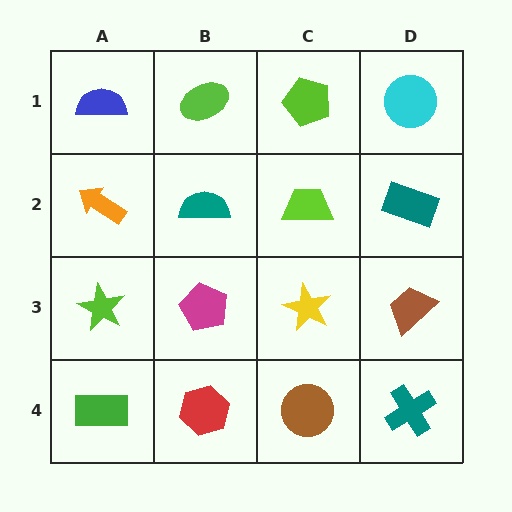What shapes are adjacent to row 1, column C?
A lime trapezoid (row 2, column C), a lime ellipse (row 1, column B), a cyan circle (row 1, column D).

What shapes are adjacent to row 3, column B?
A teal semicircle (row 2, column B), a red hexagon (row 4, column B), a lime star (row 3, column A), a yellow star (row 3, column C).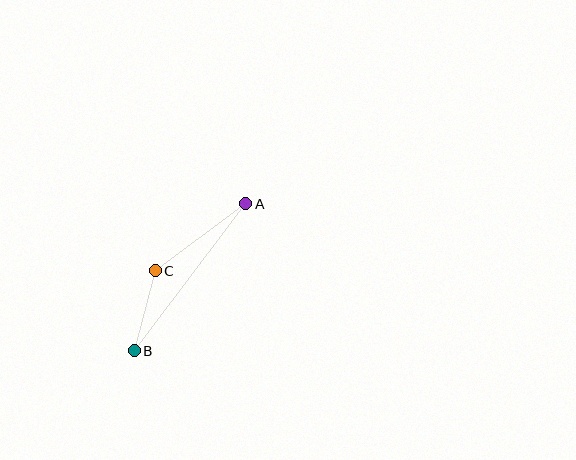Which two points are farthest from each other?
Points A and B are farthest from each other.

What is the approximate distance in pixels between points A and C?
The distance between A and C is approximately 113 pixels.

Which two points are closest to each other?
Points B and C are closest to each other.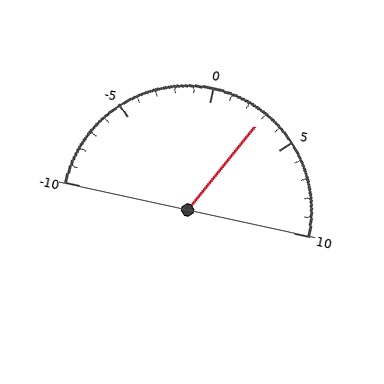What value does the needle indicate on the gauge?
The needle indicates approximately 3.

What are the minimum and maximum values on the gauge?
The gauge ranges from -10 to 10.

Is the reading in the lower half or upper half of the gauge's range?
The reading is in the upper half of the range (-10 to 10).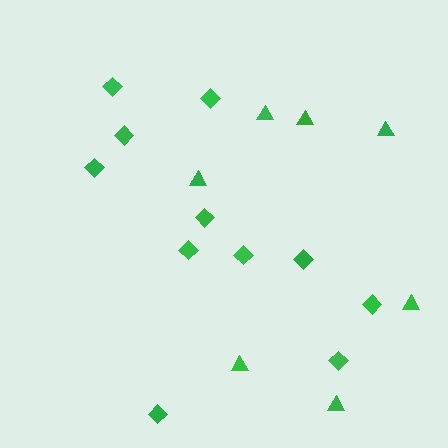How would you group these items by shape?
There are 2 groups: one group of triangles (7) and one group of diamonds (11).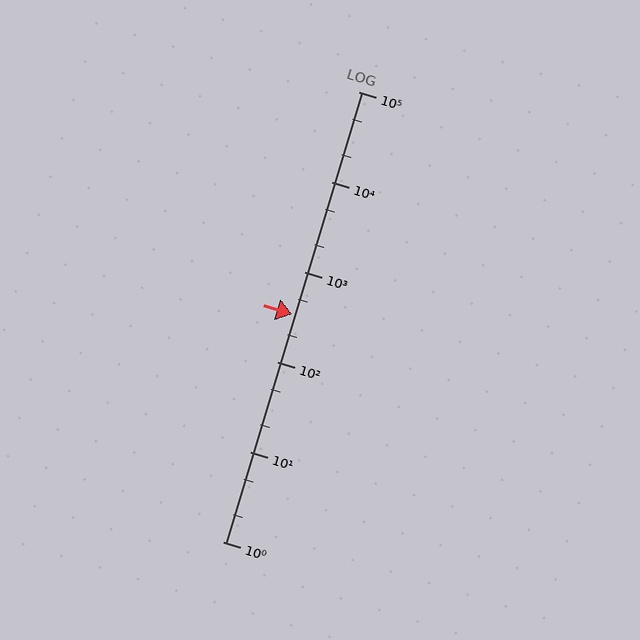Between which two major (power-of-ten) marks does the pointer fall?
The pointer is between 100 and 1000.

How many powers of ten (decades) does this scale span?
The scale spans 5 decades, from 1 to 100000.